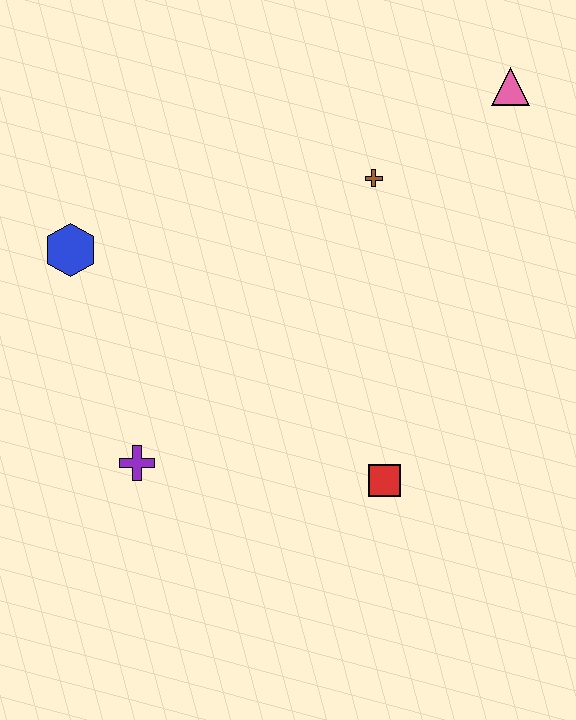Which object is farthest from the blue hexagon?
The pink triangle is farthest from the blue hexagon.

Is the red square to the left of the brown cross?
No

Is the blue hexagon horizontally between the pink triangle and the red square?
No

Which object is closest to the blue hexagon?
The purple cross is closest to the blue hexagon.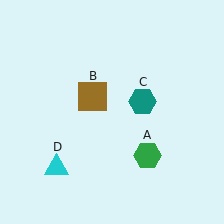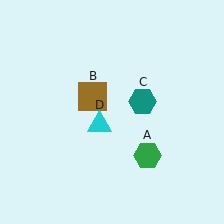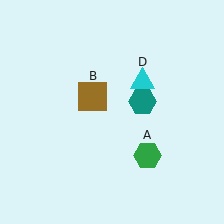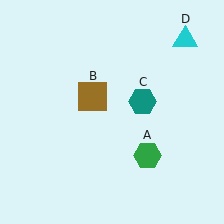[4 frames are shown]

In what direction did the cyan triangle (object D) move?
The cyan triangle (object D) moved up and to the right.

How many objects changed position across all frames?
1 object changed position: cyan triangle (object D).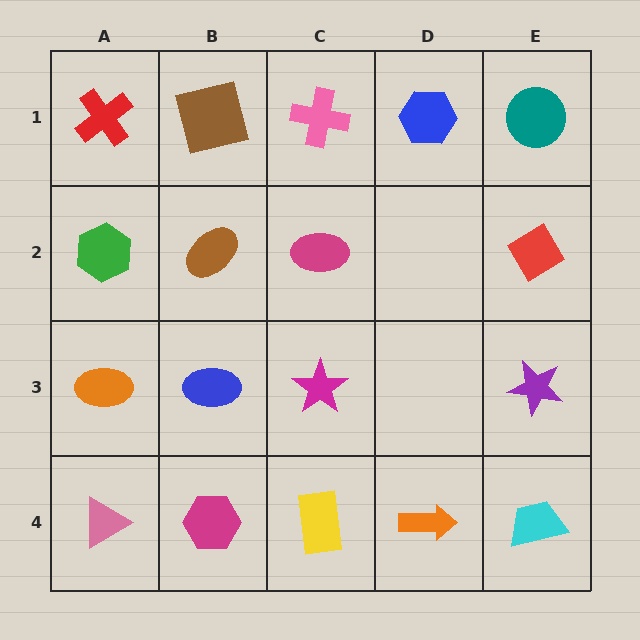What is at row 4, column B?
A magenta hexagon.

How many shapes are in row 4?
5 shapes.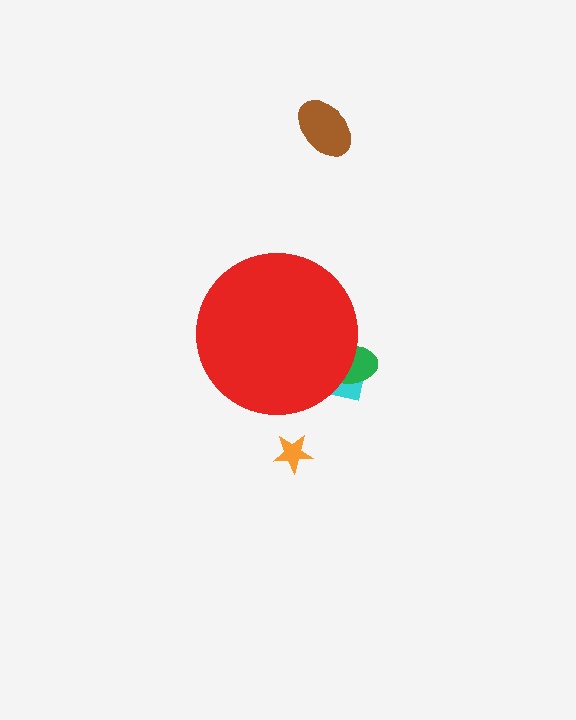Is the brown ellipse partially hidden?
No, the brown ellipse is fully visible.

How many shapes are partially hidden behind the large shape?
2 shapes are partially hidden.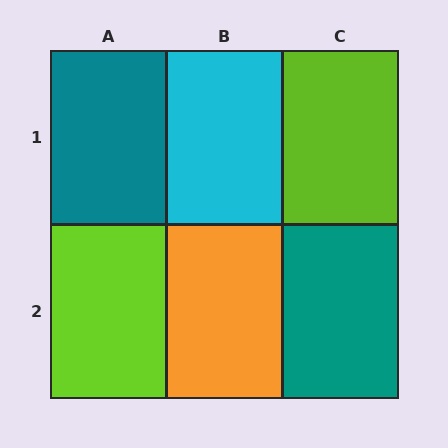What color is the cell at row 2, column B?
Orange.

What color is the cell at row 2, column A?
Lime.